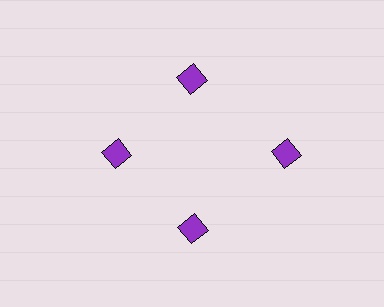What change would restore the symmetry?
The symmetry would be restored by moving it inward, back onto the ring so that all 4 diamonds sit at equal angles and equal distance from the center.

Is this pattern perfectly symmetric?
No. The 4 purple diamonds are arranged in a ring, but one element near the 3 o'clock position is pushed outward from the center, breaking the 4-fold rotational symmetry.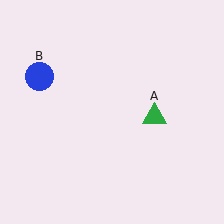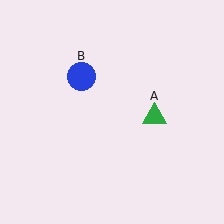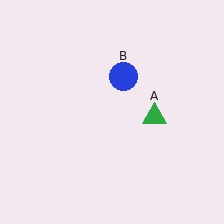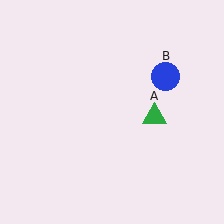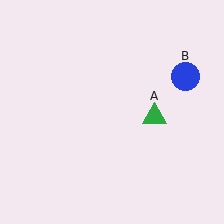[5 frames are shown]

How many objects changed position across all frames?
1 object changed position: blue circle (object B).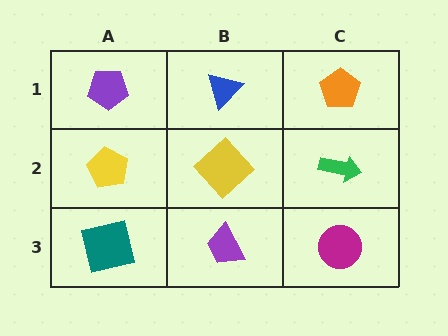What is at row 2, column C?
A green arrow.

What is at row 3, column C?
A magenta circle.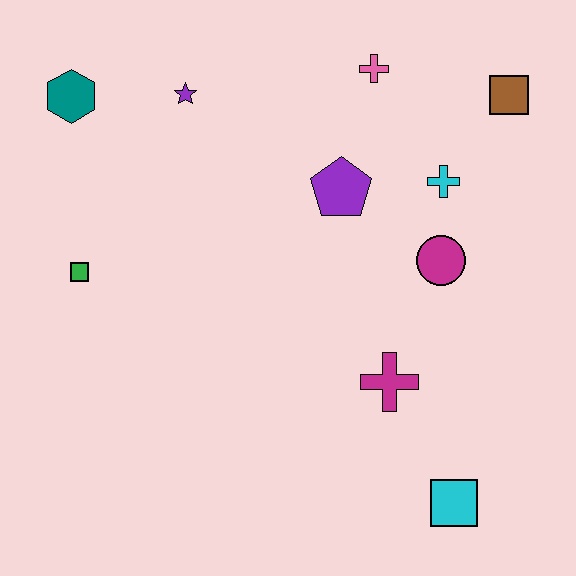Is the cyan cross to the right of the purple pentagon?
Yes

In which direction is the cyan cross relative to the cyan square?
The cyan cross is above the cyan square.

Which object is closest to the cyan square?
The magenta cross is closest to the cyan square.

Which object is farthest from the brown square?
The green square is farthest from the brown square.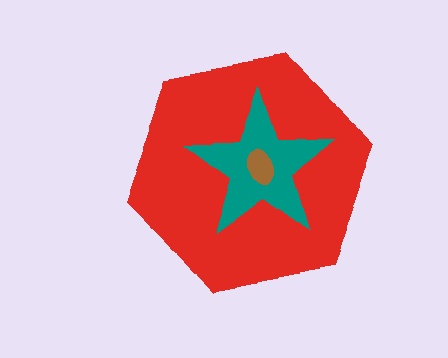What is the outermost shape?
The red hexagon.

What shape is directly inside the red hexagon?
The teal star.